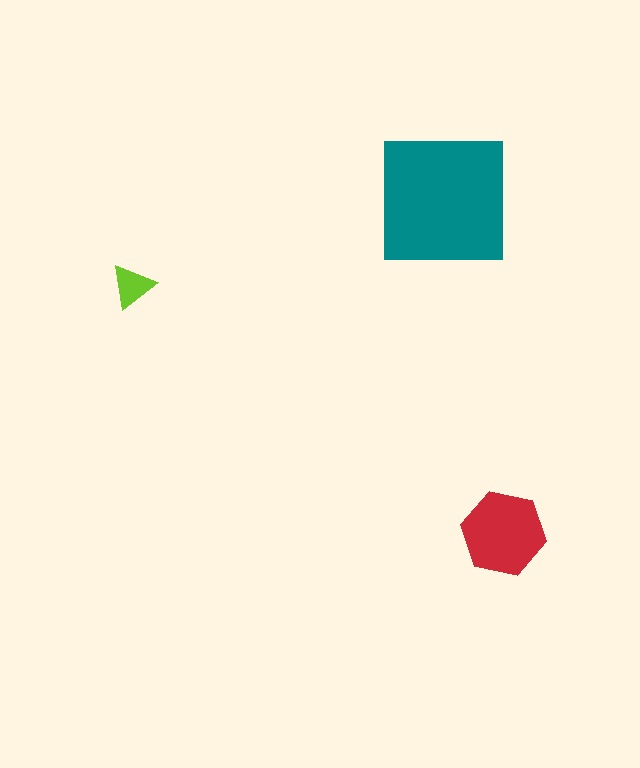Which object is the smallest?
The lime triangle.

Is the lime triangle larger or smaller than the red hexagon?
Smaller.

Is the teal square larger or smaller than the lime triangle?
Larger.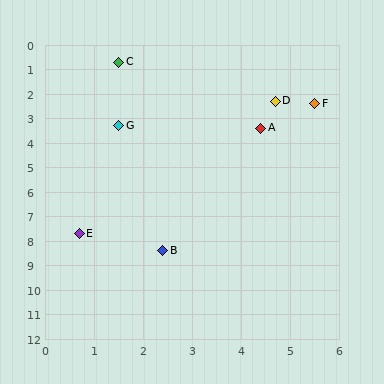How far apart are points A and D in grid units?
Points A and D are about 1.1 grid units apart.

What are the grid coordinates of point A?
Point A is at approximately (4.4, 3.4).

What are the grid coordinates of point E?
Point E is at approximately (0.7, 7.7).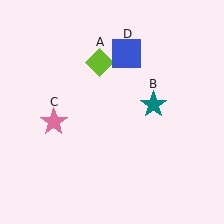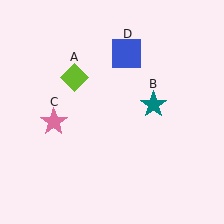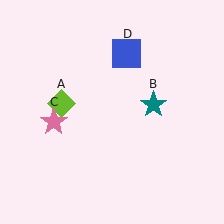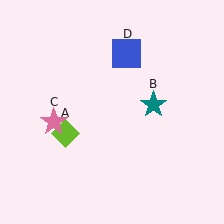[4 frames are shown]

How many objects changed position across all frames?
1 object changed position: lime diamond (object A).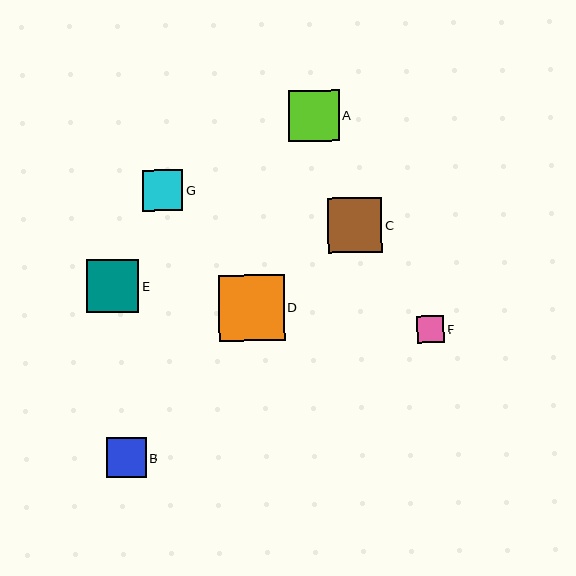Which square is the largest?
Square D is the largest with a size of approximately 66 pixels.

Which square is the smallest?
Square F is the smallest with a size of approximately 27 pixels.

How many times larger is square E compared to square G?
Square E is approximately 1.3 times the size of square G.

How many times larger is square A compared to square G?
Square A is approximately 1.2 times the size of square G.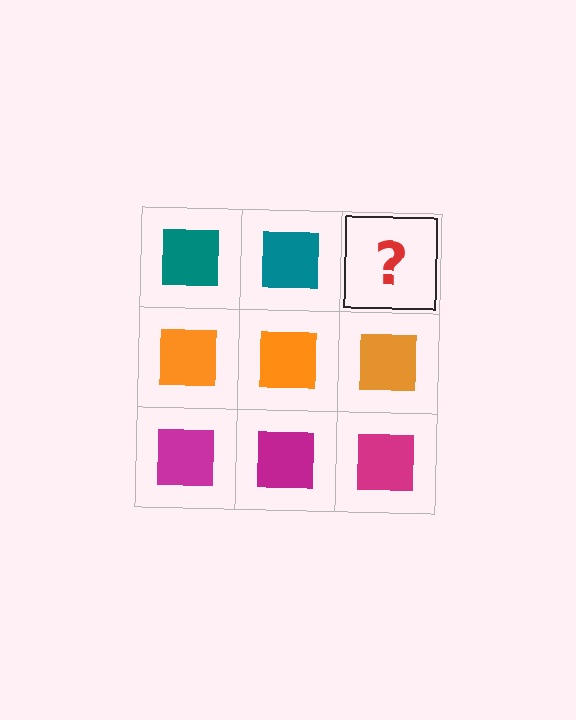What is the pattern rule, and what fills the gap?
The rule is that each row has a consistent color. The gap should be filled with a teal square.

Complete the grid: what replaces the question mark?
The question mark should be replaced with a teal square.